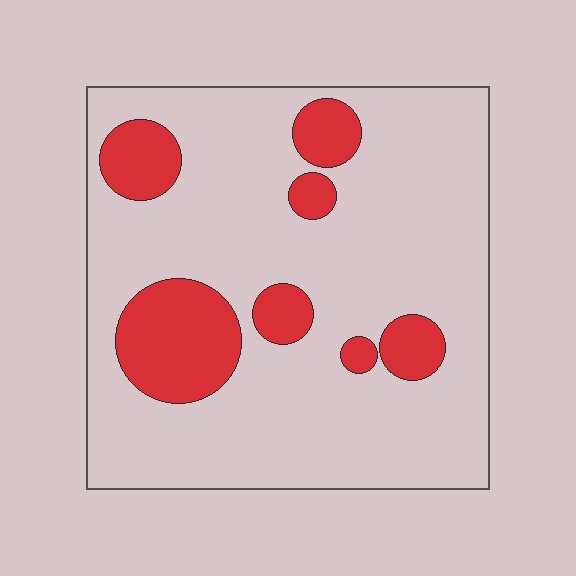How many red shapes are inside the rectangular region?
7.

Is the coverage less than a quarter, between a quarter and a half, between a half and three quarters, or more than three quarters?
Less than a quarter.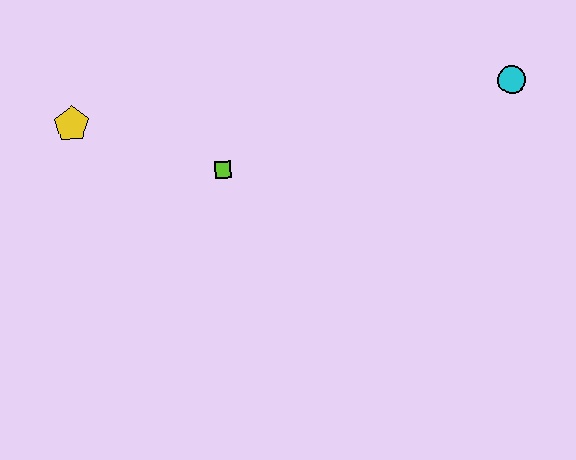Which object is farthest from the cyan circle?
The yellow pentagon is farthest from the cyan circle.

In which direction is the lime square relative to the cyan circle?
The lime square is to the left of the cyan circle.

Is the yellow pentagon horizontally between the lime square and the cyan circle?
No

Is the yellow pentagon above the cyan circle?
No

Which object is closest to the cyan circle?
The lime square is closest to the cyan circle.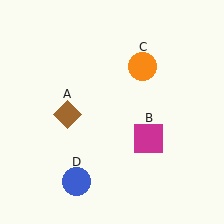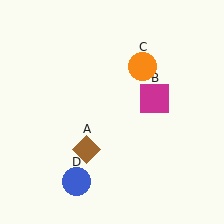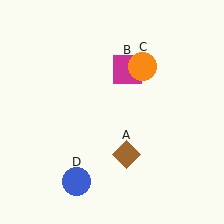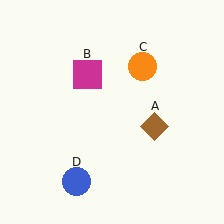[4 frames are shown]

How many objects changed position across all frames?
2 objects changed position: brown diamond (object A), magenta square (object B).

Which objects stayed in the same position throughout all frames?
Orange circle (object C) and blue circle (object D) remained stationary.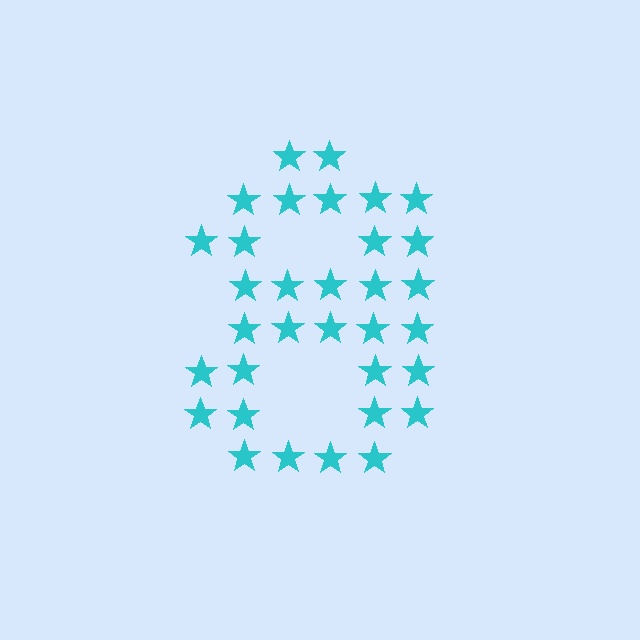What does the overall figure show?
The overall figure shows the digit 8.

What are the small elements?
The small elements are stars.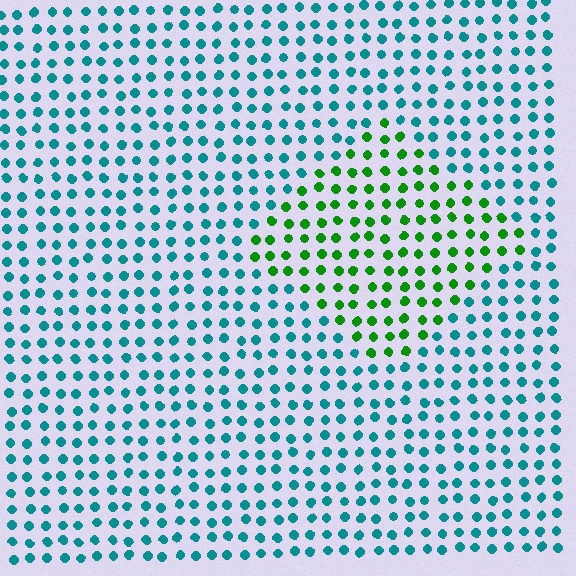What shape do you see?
I see a diamond.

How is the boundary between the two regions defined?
The boundary is defined purely by a slight shift in hue (about 60 degrees). Spacing, size, and orientation are identical on both sides.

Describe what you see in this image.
The image is filled with small teal elements in a uniform arrangement. A diamond-shaped region is visible where the elements are tinted to a slightly different hue, forming a subtle color boundary.